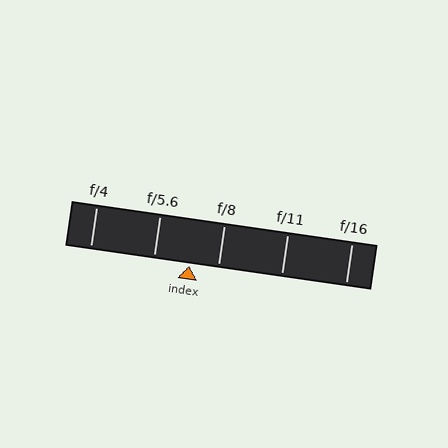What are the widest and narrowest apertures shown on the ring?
The widest aperture shown is f/4 and the narrowest is f/16.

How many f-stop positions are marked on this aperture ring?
There are 5 f-stop positions marked.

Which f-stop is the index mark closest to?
The index mark is closest to f/8.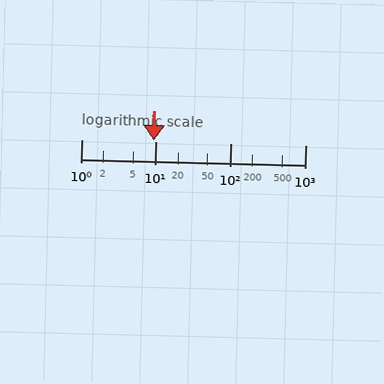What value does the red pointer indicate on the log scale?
The pointer indicates approximately 9.3.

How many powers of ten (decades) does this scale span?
The scale spans 3 decades, from 1 to 1000.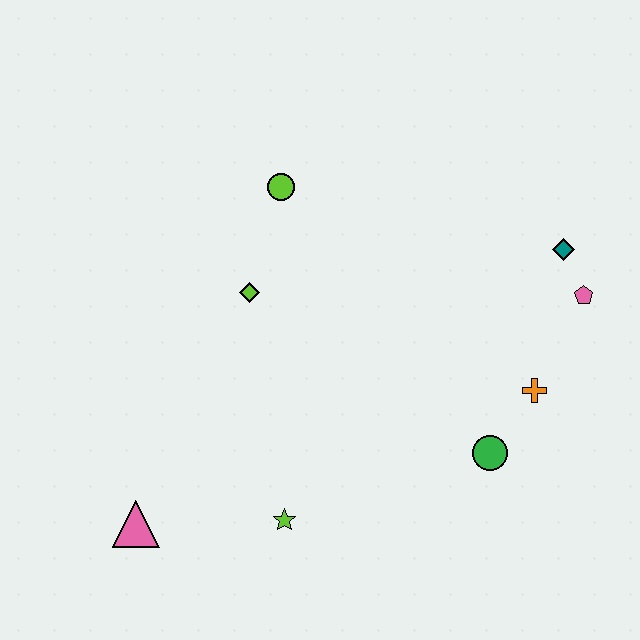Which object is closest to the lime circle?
The lime diamond is closest to the lime circle.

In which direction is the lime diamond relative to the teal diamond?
The lime diamond is to the left of the teal diamond.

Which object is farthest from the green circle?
The pink triangle is farthest from the green circle.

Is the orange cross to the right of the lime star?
Yes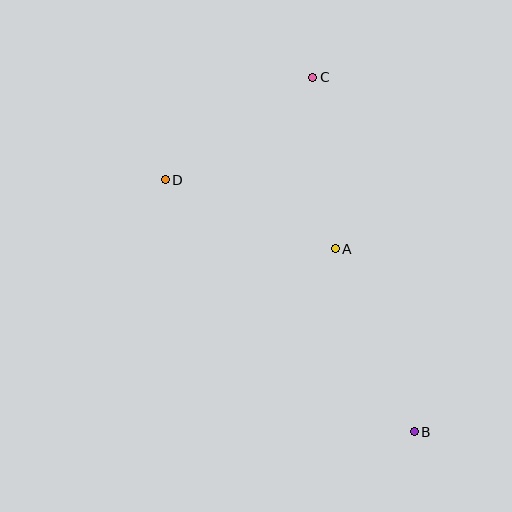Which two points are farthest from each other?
Points B and C are farthest from each other.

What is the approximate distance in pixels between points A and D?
The distance between A and D is approximately 184 pixels.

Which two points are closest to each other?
Points A and C are closest to each other.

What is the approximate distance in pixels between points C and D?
The distance between C and D is approximately 180 pixels.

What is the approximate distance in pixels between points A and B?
The distance between A and B is approximately 199 pixels.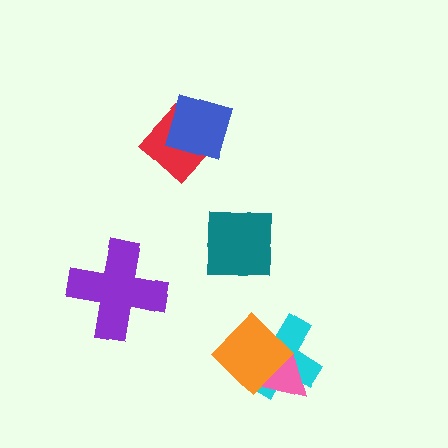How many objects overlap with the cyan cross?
2 objects overlap with the cyan cross.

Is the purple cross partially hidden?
No, no other shape covers it.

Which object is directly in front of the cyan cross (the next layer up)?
The pink triangle is directly in front of the cyan cross.